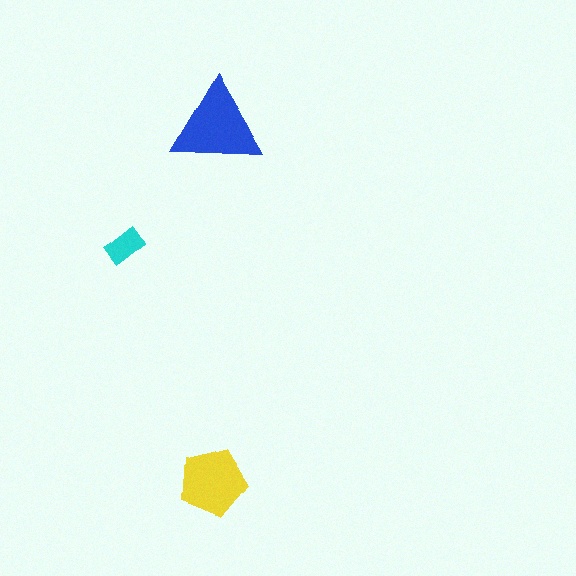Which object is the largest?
The blue triangle.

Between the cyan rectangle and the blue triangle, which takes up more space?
The blue triangle.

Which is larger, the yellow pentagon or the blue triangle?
The blue triangle.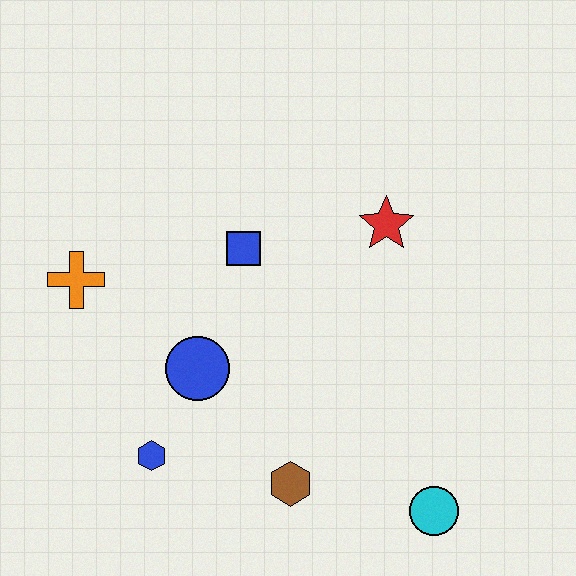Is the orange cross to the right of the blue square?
No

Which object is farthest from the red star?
The blue hexagon is farthest from the red star.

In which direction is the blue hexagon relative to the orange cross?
The blue hexagon is below the orange cross.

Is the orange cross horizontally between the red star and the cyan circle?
No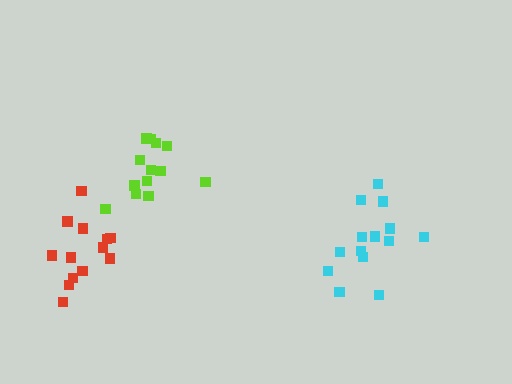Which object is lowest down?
The red cluster is bottommost.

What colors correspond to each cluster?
The clusters are colored: lime, cyan, red.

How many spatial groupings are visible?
There are 3 spatial groupings.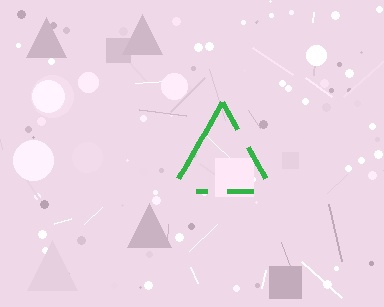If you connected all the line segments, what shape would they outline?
They would outline a triangle.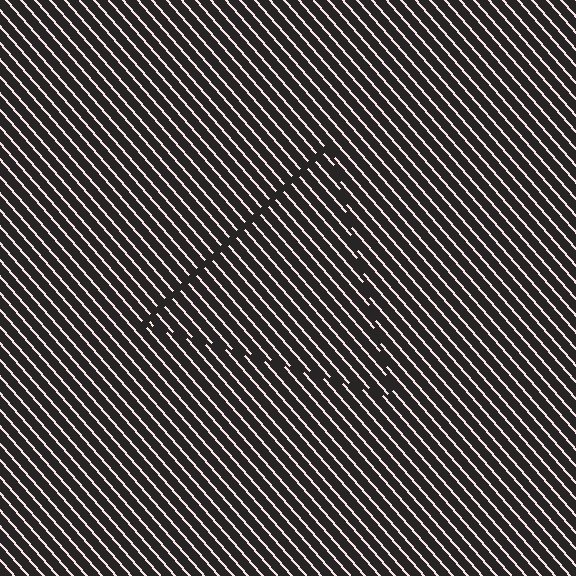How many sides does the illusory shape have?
3 sides — the line-ends trace a triangle.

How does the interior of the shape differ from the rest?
The interior of the shape contains the same grating, shifted by half a period — the contour is defined by the phase discontinuity where line-ends from the inner and outer gratings abut.